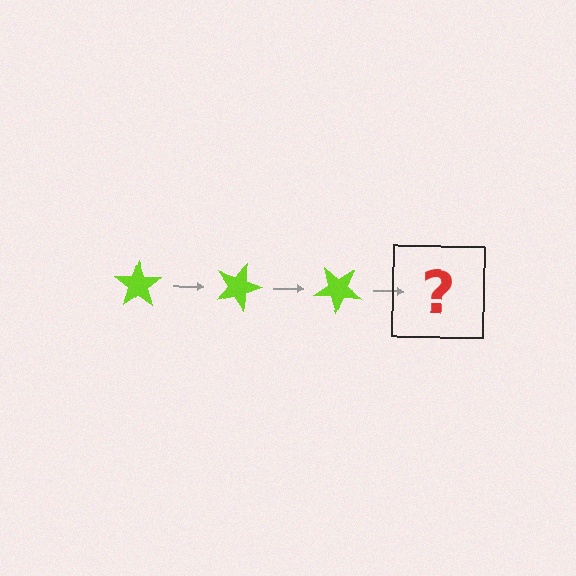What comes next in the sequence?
The next element should be a lime star rotated 60 degrees.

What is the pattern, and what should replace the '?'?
The pattern is that the star rotates 20 degrees each step. The '?' should be a lime star rotated 60 degrees.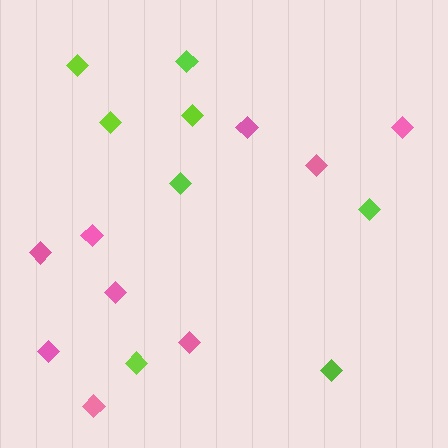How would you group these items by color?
There are 2 groups: one group of pink diamonds (9) and one group of lime diamonds (8).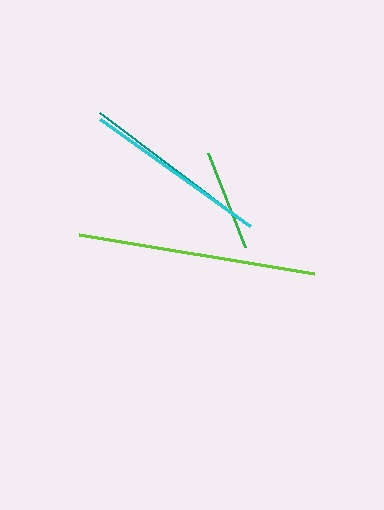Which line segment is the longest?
The lime line is the longest at approximately 238 pixels.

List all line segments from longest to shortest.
From longest to shortest: lime, cyan, teal, green.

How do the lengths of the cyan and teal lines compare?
The cyan and teal lines are approximately the same length.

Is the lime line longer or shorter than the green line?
The lime line is longer than the green line.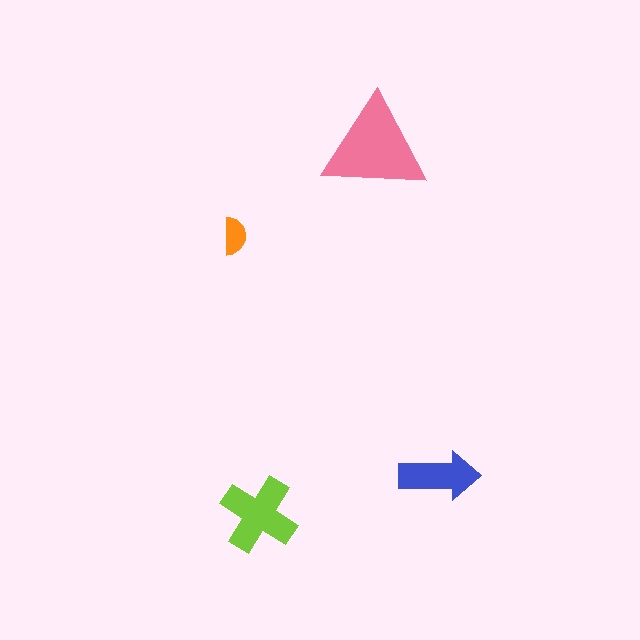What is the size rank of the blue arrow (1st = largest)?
3rd.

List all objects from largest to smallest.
The pink triangle, the lime cross, the blue arrow, the orange semicircle.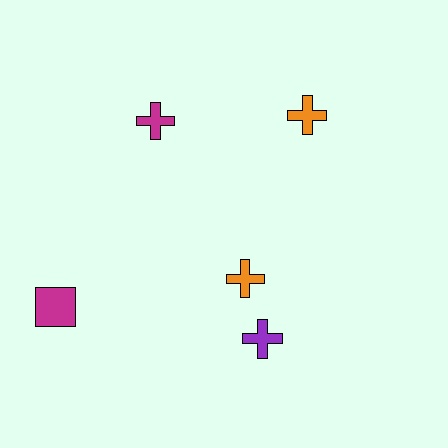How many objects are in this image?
There are 5 objects.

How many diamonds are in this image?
There are no diamonds.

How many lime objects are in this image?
There are no lime objects.